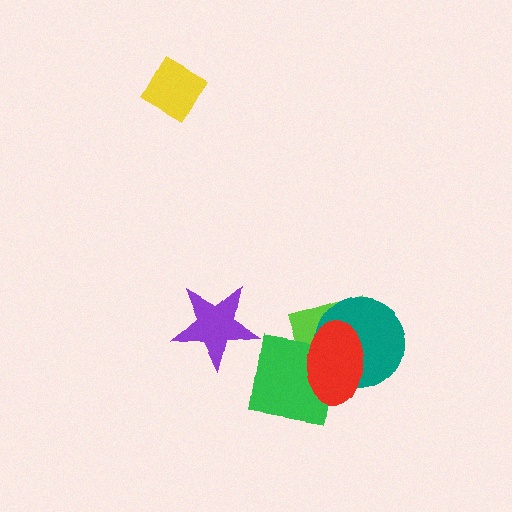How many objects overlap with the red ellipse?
3 objects overlap with the red ellipse.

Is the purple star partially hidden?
No, no other shape covers it.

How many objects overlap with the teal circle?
2 objects overlap with the teal circle.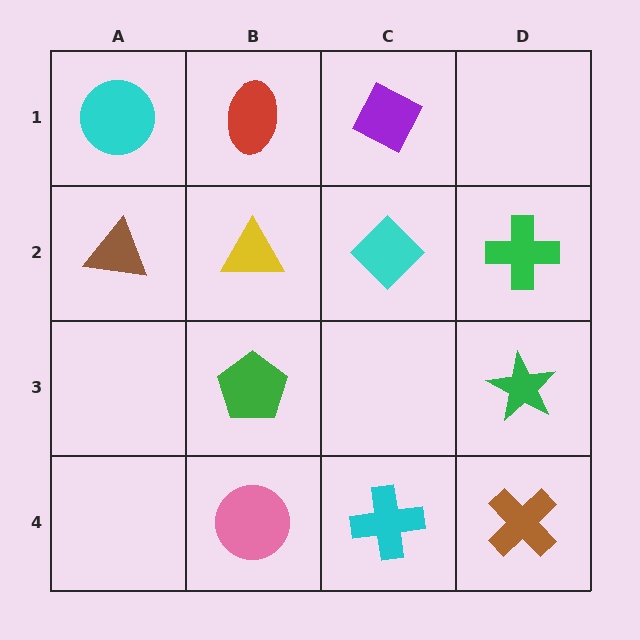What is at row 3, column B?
A green pentagon.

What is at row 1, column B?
A red ellipse.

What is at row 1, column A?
A cyan circle.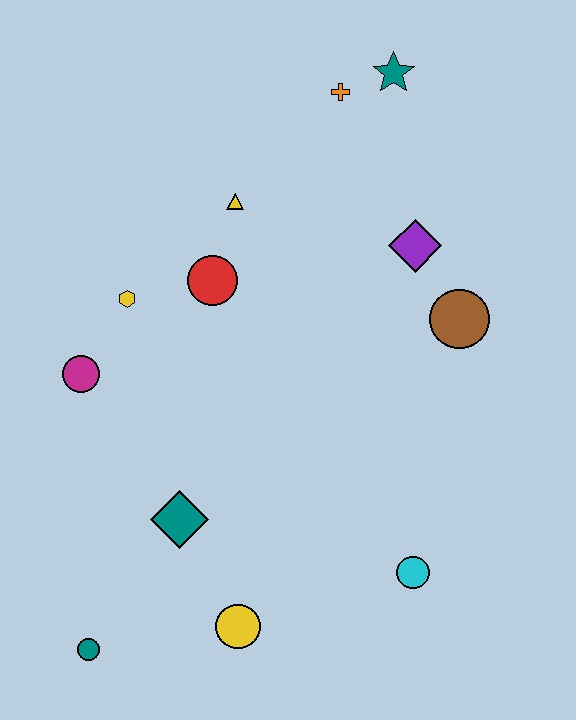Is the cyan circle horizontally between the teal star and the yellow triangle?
No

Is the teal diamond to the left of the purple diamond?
Yes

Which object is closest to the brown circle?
The purple diamond is closest to the brown circle.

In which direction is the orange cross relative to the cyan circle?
The orange cross is above the cyan circle.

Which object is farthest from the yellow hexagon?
The cyan circle is farthest from the yellow hexagon.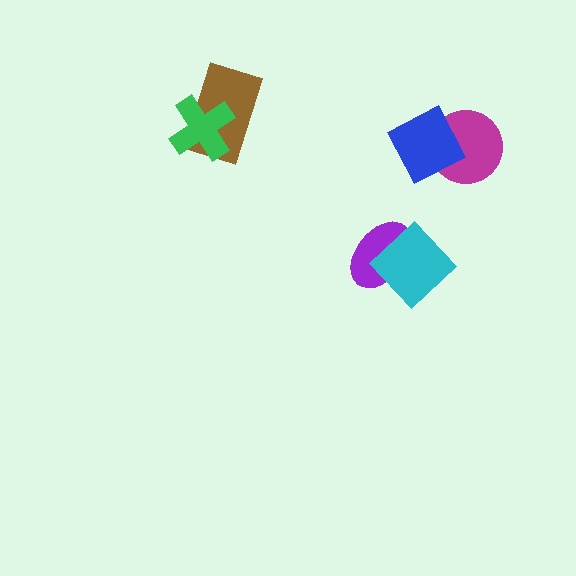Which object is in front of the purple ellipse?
The cyan diamond is in front of the purple ellipse.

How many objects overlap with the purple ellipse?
1 object overlaps with the purple ellipse.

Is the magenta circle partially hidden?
Yes, it is partially covered by another shape.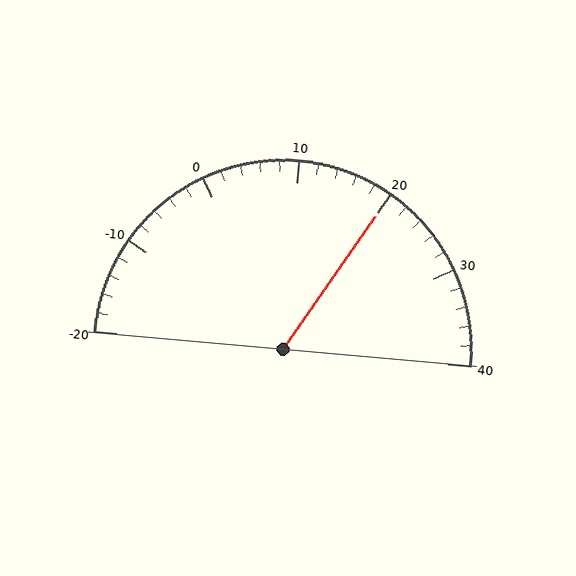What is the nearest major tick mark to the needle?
The nearest major tick mark is 20.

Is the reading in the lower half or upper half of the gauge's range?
The reading is in the upper half of the range (-20 to 40).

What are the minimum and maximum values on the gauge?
The gauge ranges from -20 to 40.